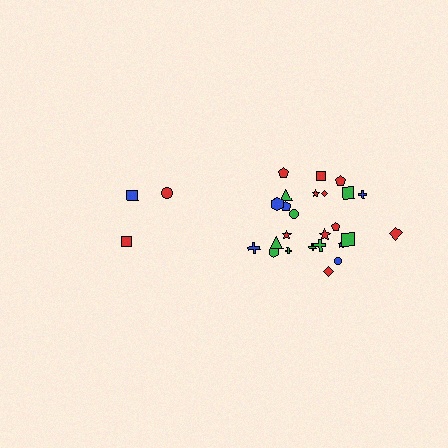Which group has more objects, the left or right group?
The right group.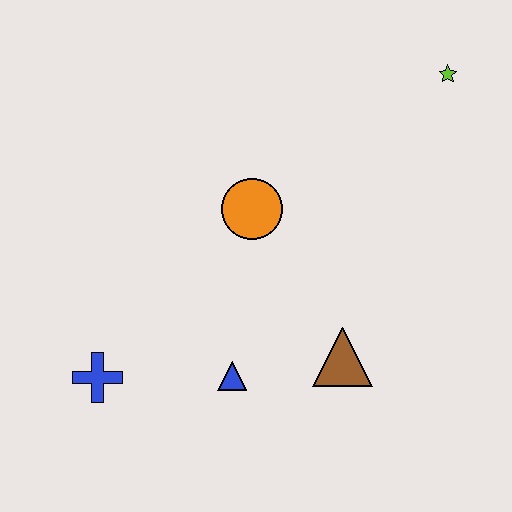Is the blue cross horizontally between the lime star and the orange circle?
No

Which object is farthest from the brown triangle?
The lime star is farthest from the brown triangle.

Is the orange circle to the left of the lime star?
Yes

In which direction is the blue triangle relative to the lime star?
The blue triangle is below the lime star.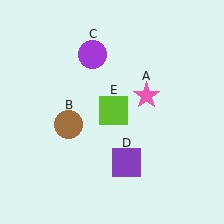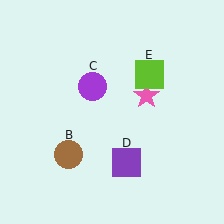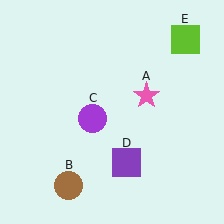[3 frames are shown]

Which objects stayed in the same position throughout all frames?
Pink star (object A) and purple square (object D) remained stationary.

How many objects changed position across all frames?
3 objects changed position: brown circle (object B), purple circle (object C), lime square (object E).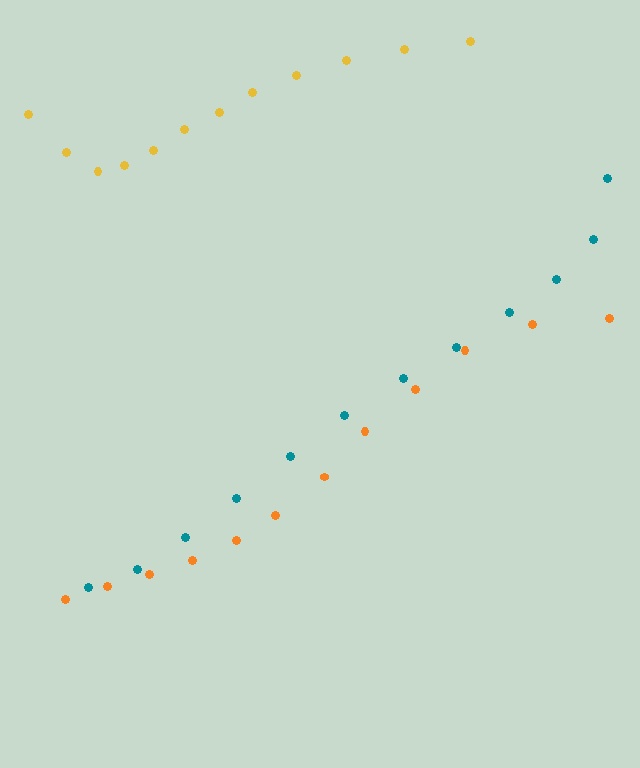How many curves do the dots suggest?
There are 3 distinct paths.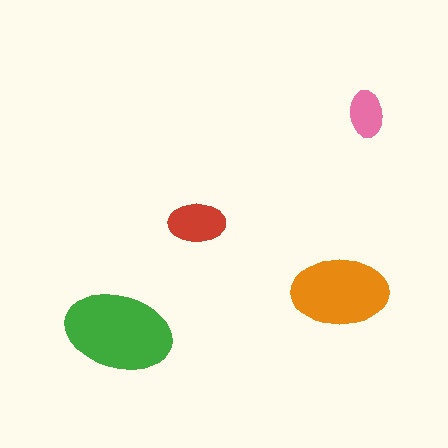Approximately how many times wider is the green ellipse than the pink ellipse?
About 2.5 times wider.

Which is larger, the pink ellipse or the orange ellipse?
The orange one.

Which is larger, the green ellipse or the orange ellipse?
The green one.